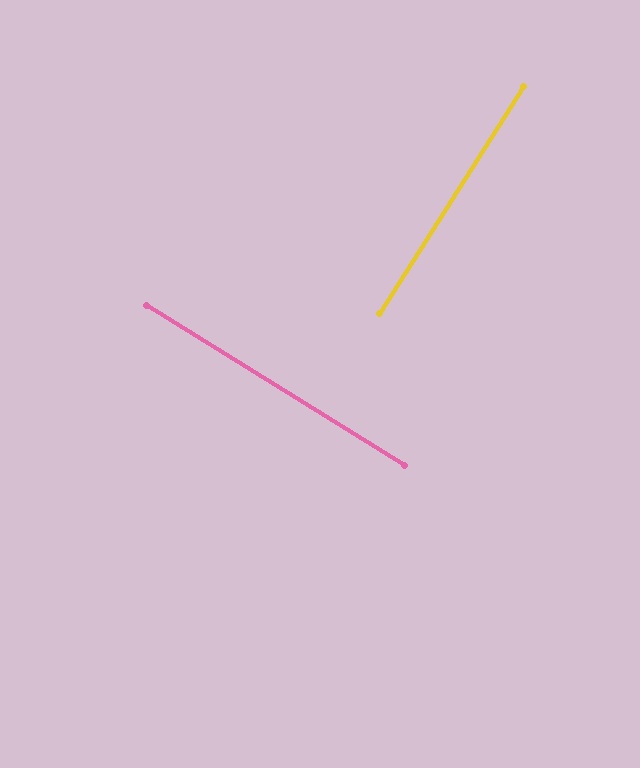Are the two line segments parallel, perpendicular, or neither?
Perpendicular — they meet at approximately 90°.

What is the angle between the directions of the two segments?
Approximately 90 degrees.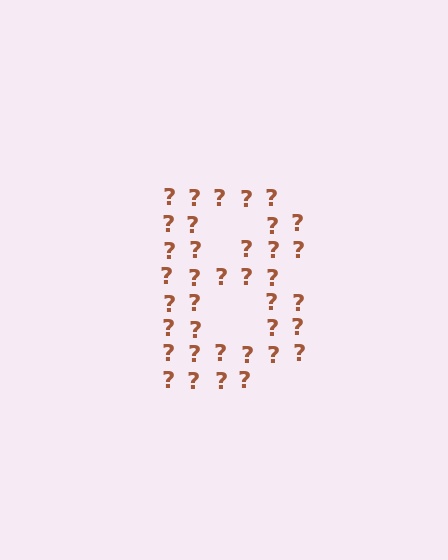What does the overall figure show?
The overall figure shows the letter B.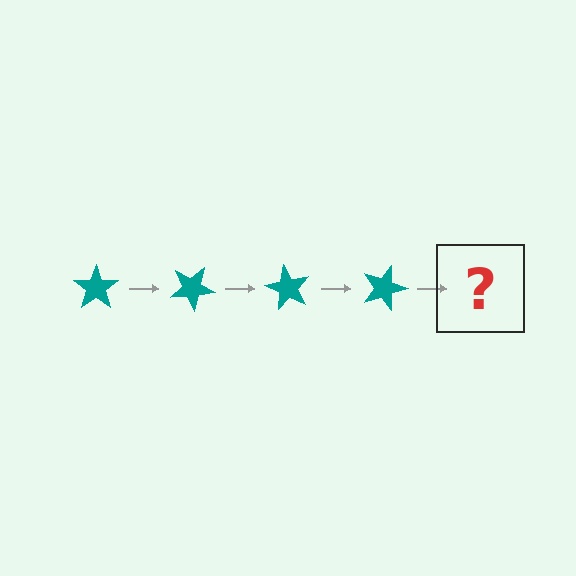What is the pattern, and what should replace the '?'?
The pattern is that the star rotates 30 degrees each step. The '?' should be a teal star rotated 120 degrees.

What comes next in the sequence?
The next element should be a teal star rotated 120 degrees.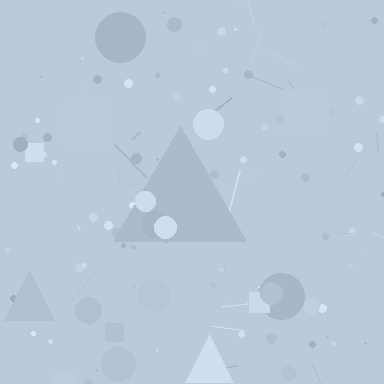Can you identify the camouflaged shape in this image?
The camouflaged shape is a triangle.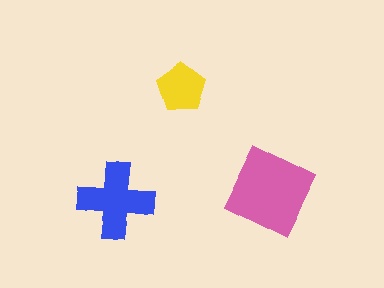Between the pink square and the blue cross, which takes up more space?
The pink square.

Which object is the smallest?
The yellow pentagon.